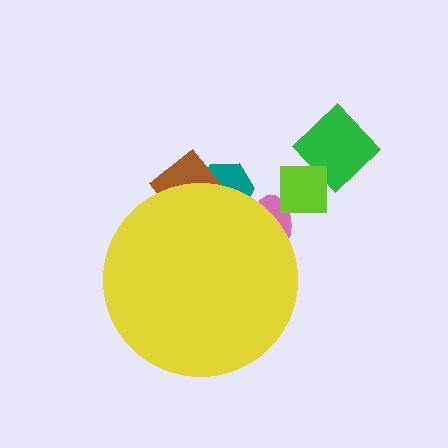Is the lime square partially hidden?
No, the lime square is fully visible.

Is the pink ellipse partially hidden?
Yes, the pink ellipse is partially hidden behind the yellow circle.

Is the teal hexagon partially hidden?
Yes, the teal hexagon is partially hidden behind the yellow circle.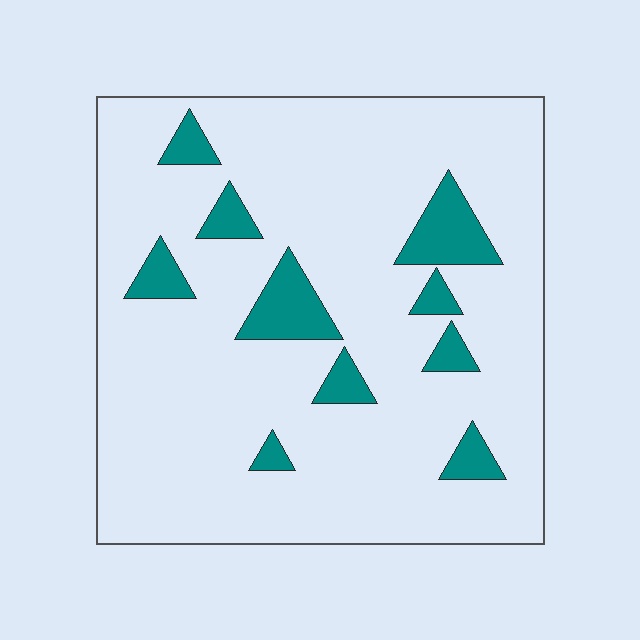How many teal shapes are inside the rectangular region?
10.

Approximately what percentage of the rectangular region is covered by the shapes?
Approximately 10%.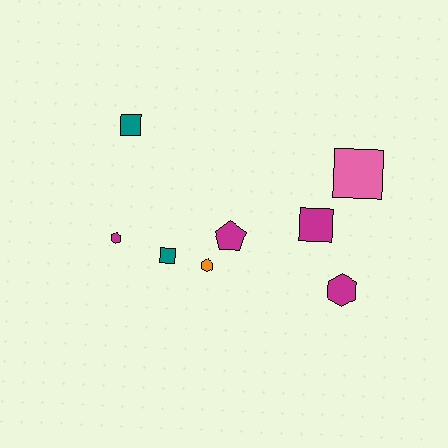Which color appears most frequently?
Magenta, with 4 objects.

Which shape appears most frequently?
Square, with 4 objects.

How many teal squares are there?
There are 2 teal squares.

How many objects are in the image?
There are 8 objects.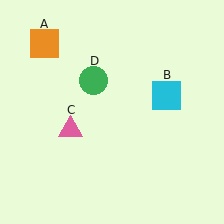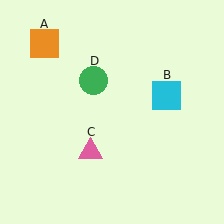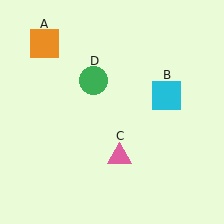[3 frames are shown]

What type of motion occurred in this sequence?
The pink triangle (object C) rotated counterclockwise around the center of the scene.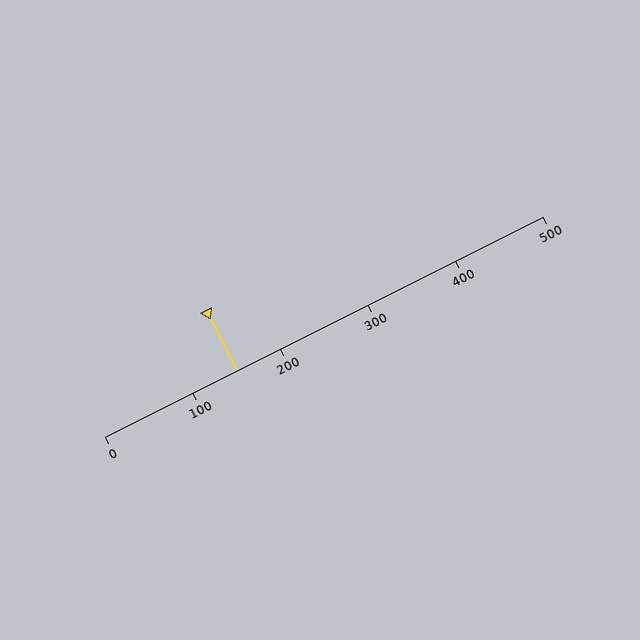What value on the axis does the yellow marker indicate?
The marker indicates approximately 150.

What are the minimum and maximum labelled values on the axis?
The axis runs from 0 to 500.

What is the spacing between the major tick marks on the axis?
The major ticks are spaced 100 apart.